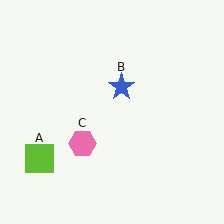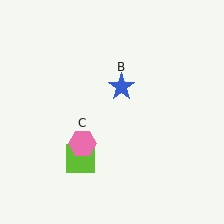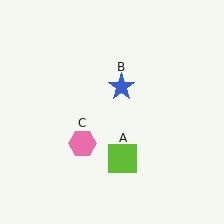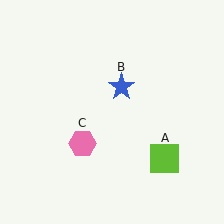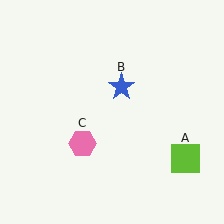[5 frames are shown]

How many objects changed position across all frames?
1 object changed position: lime square (object A).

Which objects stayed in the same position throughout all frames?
Blue star (object B) and pink hexagon (object C) remained stationary.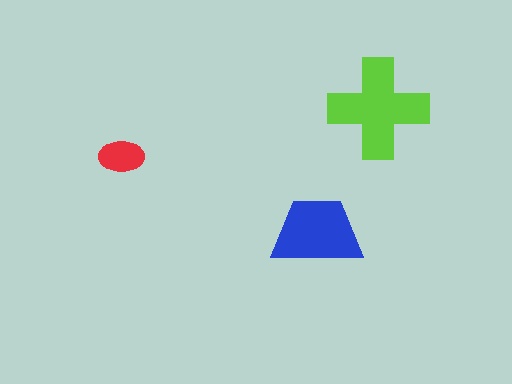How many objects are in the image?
There are 3 objects in the image.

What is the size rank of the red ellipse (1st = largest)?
3rd.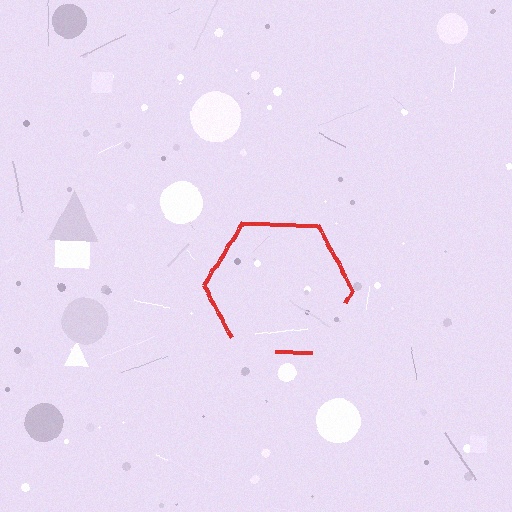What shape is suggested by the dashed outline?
The dashed outline suggests a hexagon.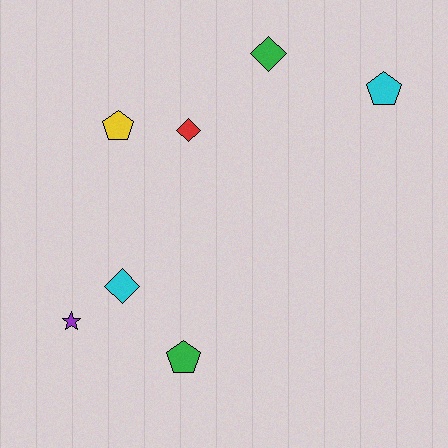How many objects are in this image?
There are 7 objects.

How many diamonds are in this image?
There are 3 diamonds.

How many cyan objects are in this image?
There are 2 cyan objects.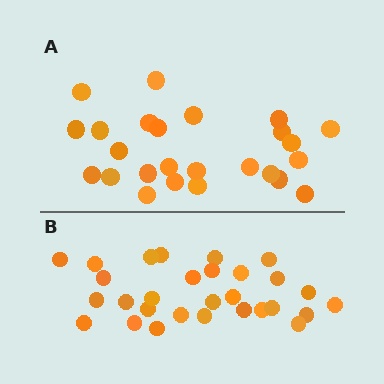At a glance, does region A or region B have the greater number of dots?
Region B (the bottom region) has more dots.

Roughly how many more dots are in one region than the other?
Region B has about 4 more dots than region A.